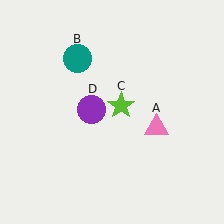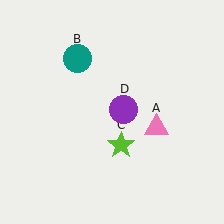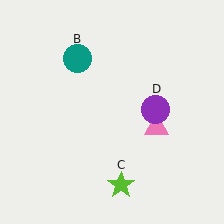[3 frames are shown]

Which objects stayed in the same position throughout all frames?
Pink triangle (object A) and teal circle (object B) remained stationary.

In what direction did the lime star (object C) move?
The lime star (object C) moved down.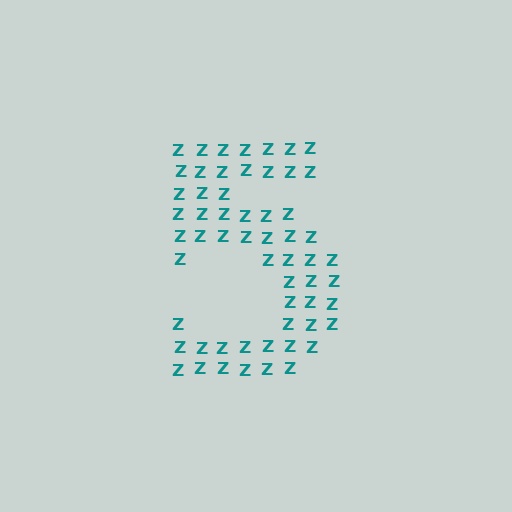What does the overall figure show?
The overall figure shows the digit 5.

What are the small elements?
The small elements are letter Z's.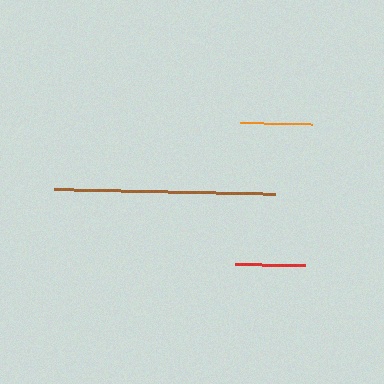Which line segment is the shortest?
The red line is the shortest at approximately 70 pixels.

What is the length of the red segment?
The red segment is approximately 70 pixels long.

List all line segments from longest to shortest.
From longest to shortest: brown, orange, red.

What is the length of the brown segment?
The brown segment is approximately 220 pixels long.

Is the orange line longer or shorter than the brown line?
The brown line is longer than the orange line.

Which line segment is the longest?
The brown line is the longest at approximately 220 pixels.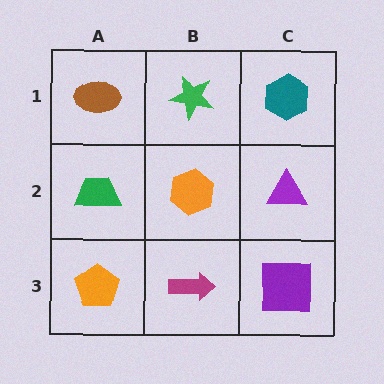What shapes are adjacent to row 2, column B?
A green star (row 1, column B), a magenta arrow (row 3, column B), a green trapezoid (row 2, column A), a purple triangle (row 2, column C).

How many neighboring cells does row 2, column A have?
3.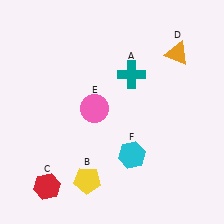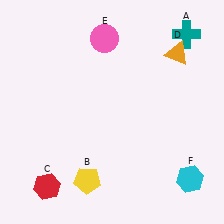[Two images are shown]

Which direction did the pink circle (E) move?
The pink circle (E) moved up.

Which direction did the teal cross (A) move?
The teal cross (A) moved right.